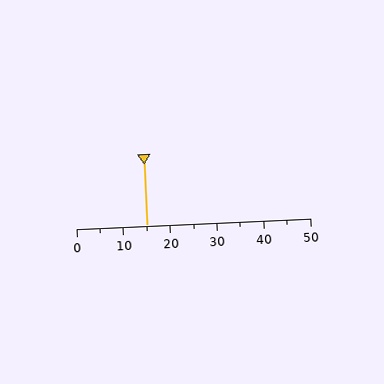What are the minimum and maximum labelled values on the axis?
The axis runs from 0 to 50.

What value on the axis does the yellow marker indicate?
The marker indicates approximately 15.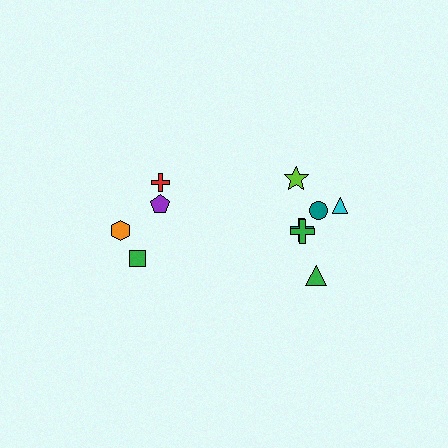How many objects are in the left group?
There are 4 objects.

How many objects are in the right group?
There are 6 objects.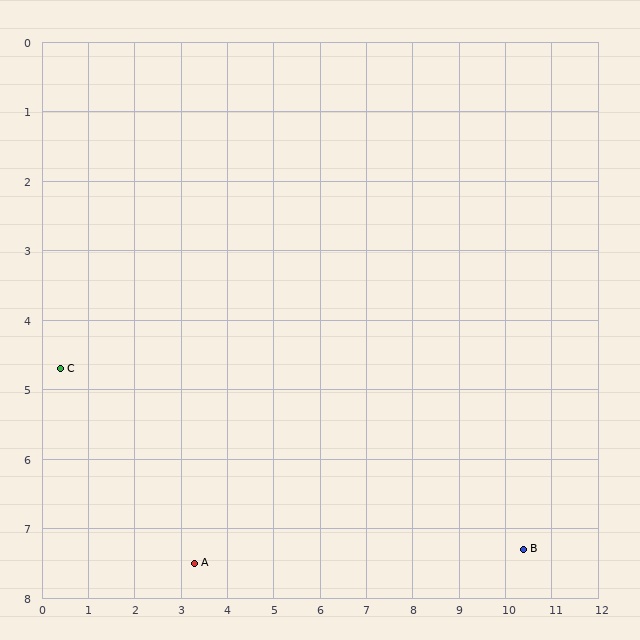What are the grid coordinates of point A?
Point A is at approximately (3.3, 7.5).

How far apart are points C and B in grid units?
Points C and B are about 10.3 grid units apart.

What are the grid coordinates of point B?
Point B is at approximately (10.4, 7.3).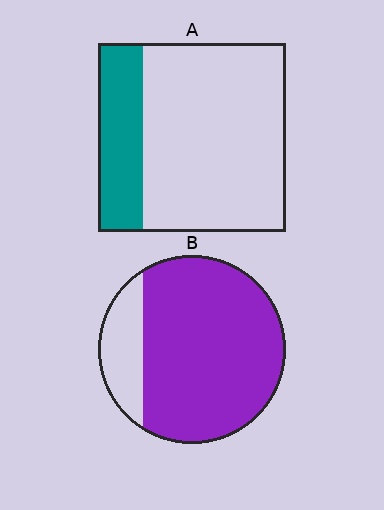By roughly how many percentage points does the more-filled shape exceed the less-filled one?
By roughly 60 percentage points (B over A).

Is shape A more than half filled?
No.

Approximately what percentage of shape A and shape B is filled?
A is approximately 25% and B is approximately 80%.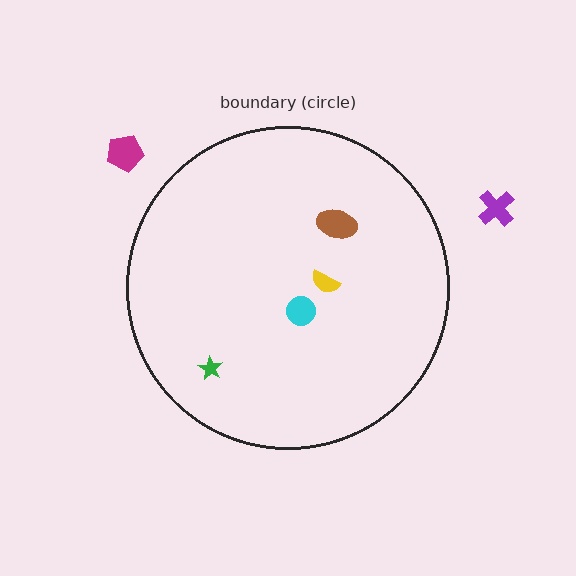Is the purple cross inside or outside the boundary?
Outside.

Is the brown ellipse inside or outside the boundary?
Inside.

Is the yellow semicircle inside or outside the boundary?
Inside.